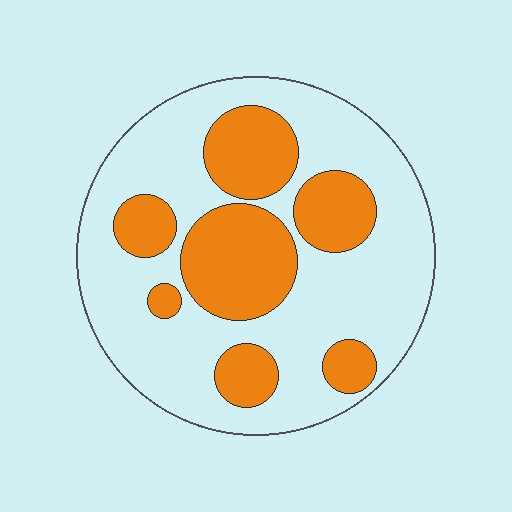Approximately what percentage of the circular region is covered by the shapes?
Approximately 35%.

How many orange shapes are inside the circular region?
7.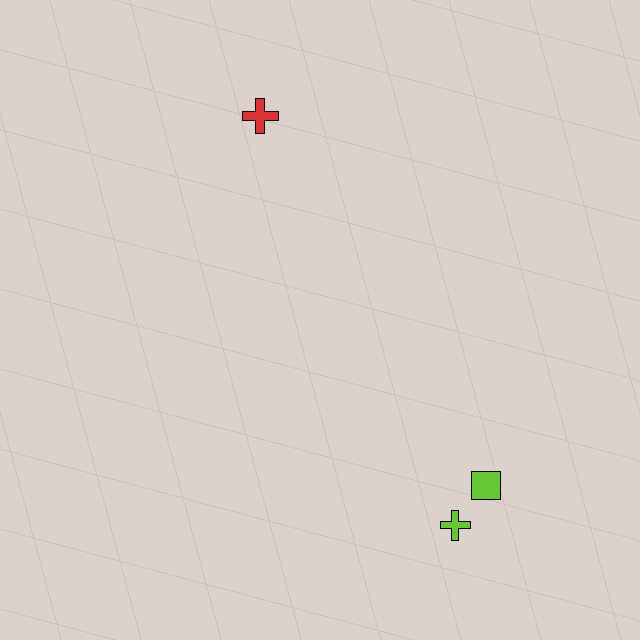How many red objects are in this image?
There is 1 red object.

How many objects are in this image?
There are 3 objects.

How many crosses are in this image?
There are 2 crosses.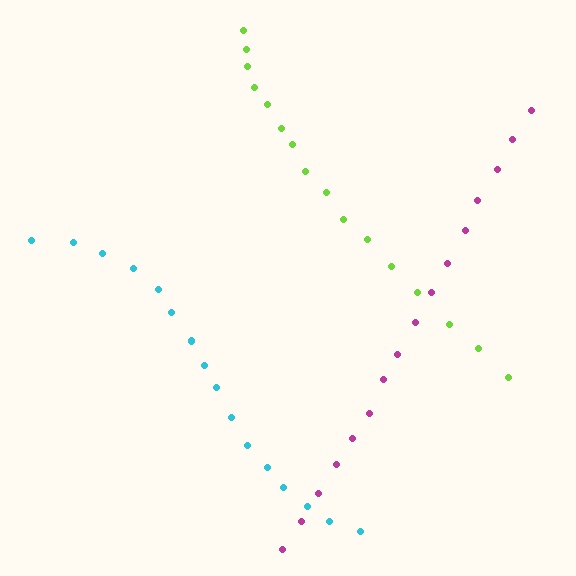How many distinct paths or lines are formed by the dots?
There are 3 distinct paths.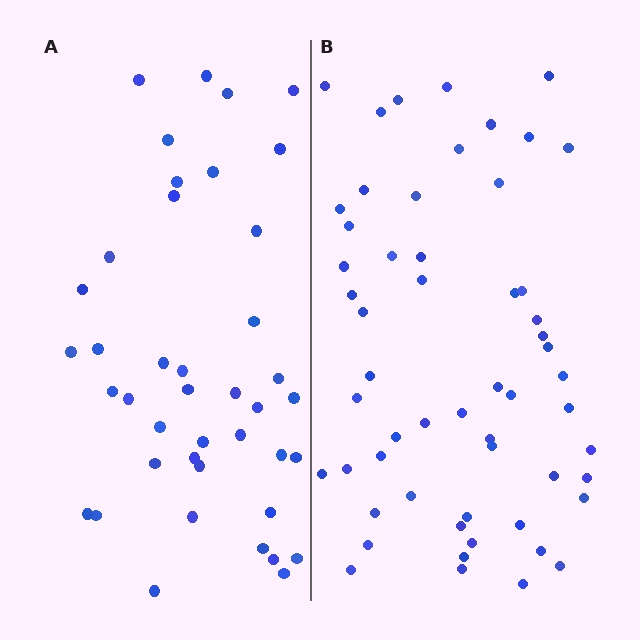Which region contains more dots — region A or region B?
Region B (the right region) has more dots.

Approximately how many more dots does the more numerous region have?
Region B has approximately 15 more dots than region A.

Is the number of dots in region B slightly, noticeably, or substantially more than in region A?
Region B has noticeably more, but not dramatically so. The ratio is roughly 1.4 to 1.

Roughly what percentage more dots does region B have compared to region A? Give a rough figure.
About 35% more.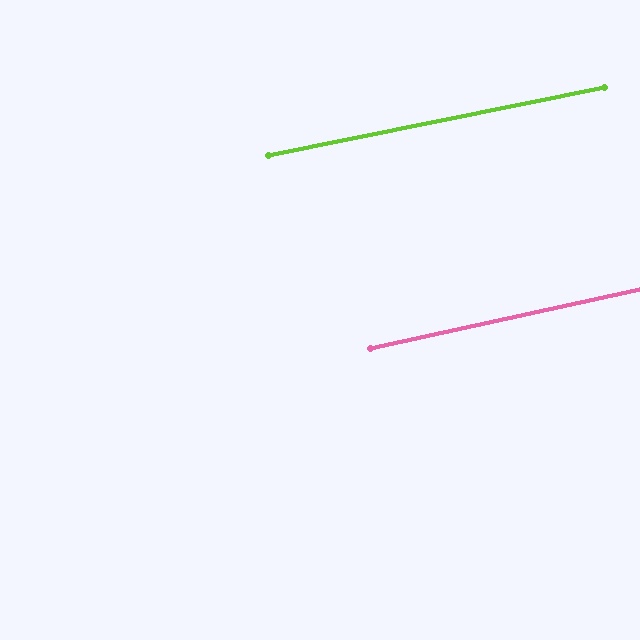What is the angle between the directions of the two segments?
Approximately 1 degree.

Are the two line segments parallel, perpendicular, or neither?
Parallel — their directions differ by only 1.0°.